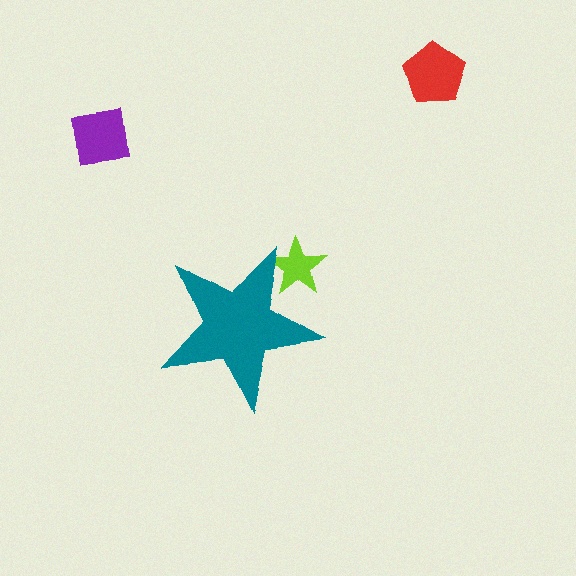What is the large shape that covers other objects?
A teal star.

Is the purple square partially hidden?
No, the purple square is fully visible.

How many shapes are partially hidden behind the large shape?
1 shape is partially hidden.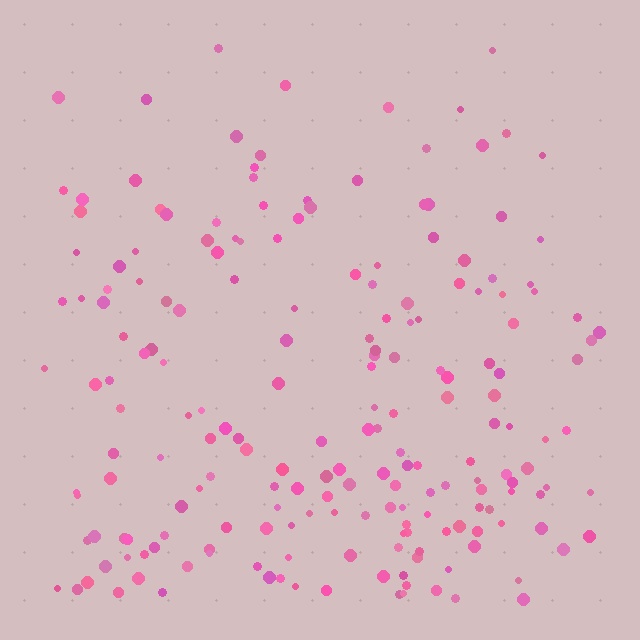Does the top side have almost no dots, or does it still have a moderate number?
Still a moderate number, just noticeably fewer than the bottom.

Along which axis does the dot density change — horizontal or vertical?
Vertical.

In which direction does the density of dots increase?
From top to bottom, with the bottom side densest.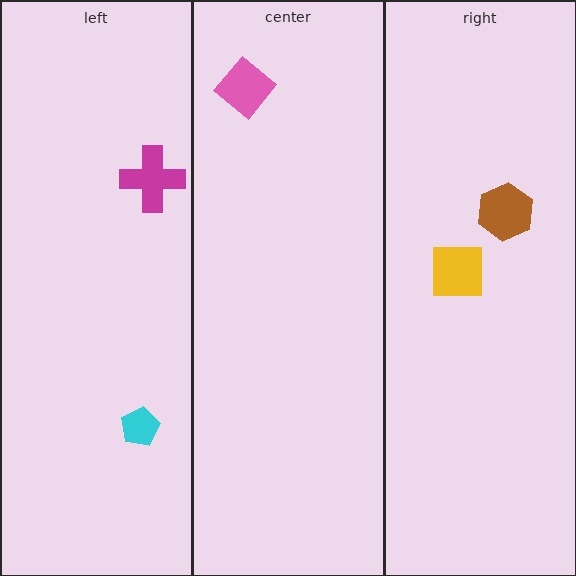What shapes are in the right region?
The yellow square, the brown hexagon.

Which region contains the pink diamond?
The center region.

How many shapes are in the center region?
1.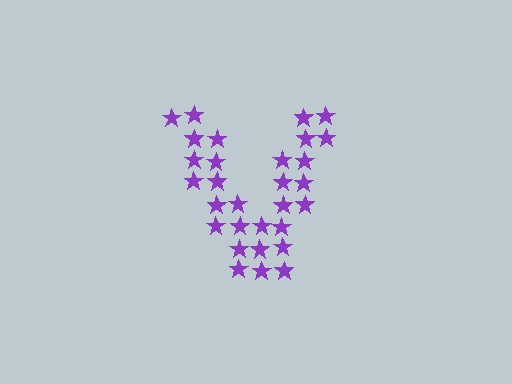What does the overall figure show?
The overall figure shows the letter V.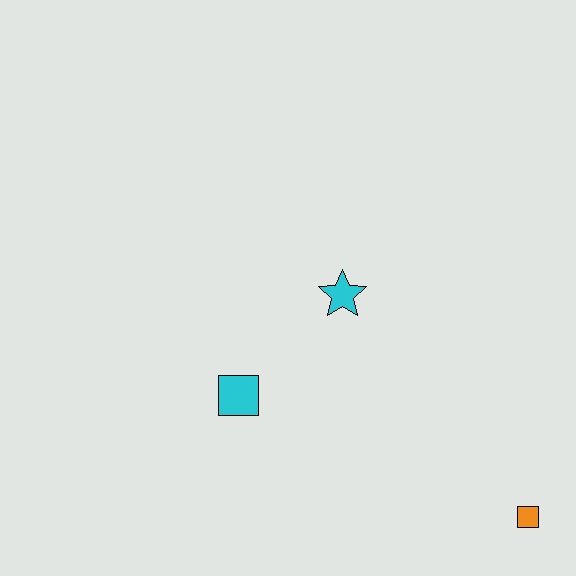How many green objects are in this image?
There are no green objects.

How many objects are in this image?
There are 3 objects.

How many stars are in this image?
There is 1 star.